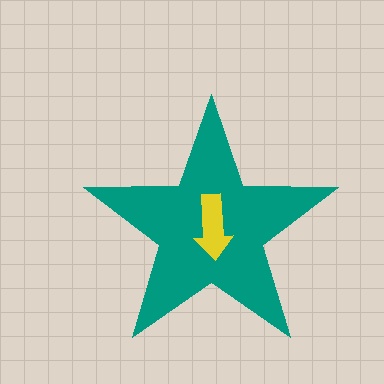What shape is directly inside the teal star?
The yellow arrow.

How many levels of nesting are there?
2.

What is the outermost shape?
The teal star.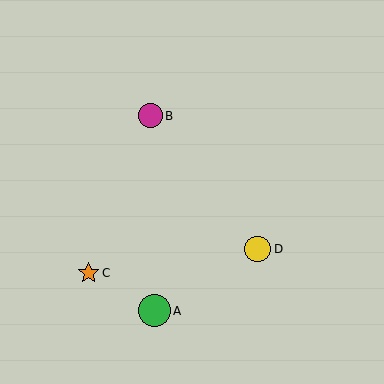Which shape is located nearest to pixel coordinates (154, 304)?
The green circle (labeled A) at (154, 311) is nearest to that location.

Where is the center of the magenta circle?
The center of the magenta circle is at (150, 116).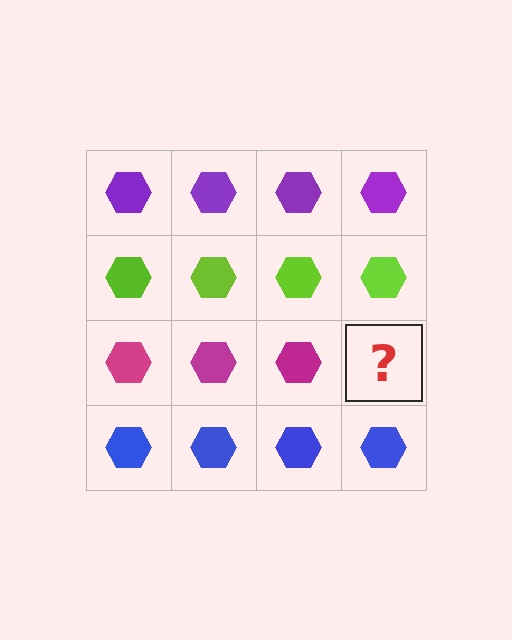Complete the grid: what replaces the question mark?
The question mark should be replaced with a magenta hexagon.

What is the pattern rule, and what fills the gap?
The rule is that each row has a consistent color. The gap should be filled with a magenta hexagon.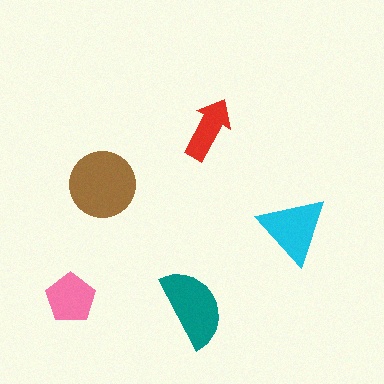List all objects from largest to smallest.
The brown circle, the teal semicircle, the cyan triangle, the pink pentagon, the red arrow.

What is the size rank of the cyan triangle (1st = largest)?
3rd.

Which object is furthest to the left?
The pink pentagon is leftmost.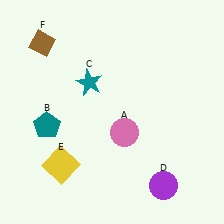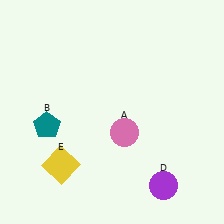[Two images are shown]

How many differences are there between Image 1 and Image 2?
There are 2 differences between the two images.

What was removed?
The brown diamond (F), the teal star (C) were removed in Image 2.